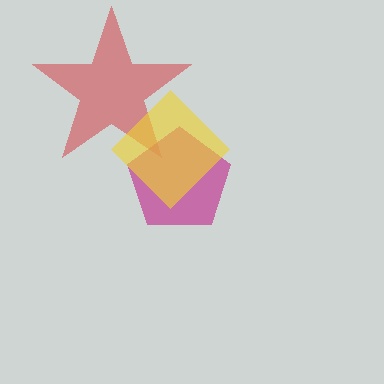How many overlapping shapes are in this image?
There are 3 overlapping shapes in the image.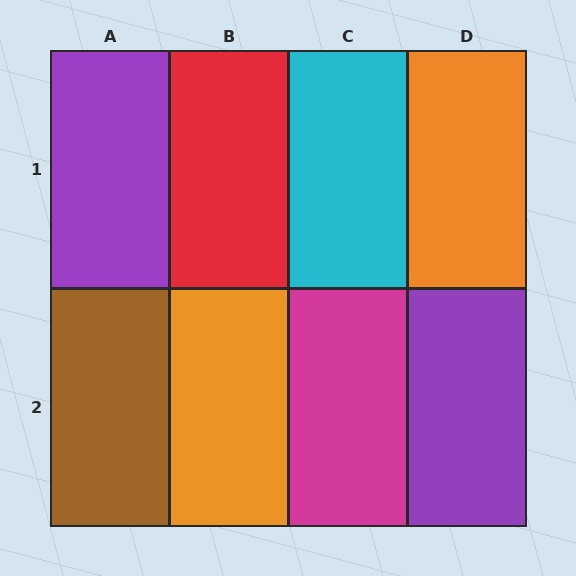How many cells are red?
1 cell is red.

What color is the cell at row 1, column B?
Red.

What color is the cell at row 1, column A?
Purple.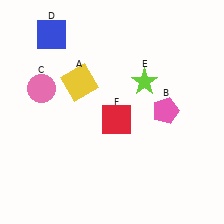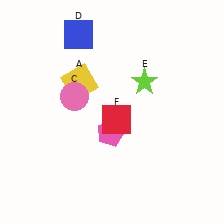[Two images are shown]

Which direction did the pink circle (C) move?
The pink circle (C) moved right.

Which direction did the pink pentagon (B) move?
The pink pentagon (B) moved left.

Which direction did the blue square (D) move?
The blue square (D) moved right.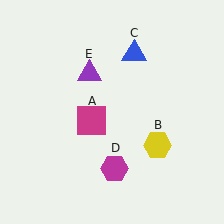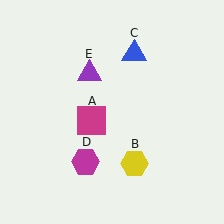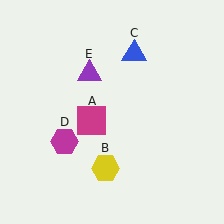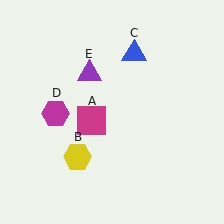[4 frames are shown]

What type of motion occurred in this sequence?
The yellow hexagon (object B), magenta hexagon (object D) rotated clockwise around the center of the scene.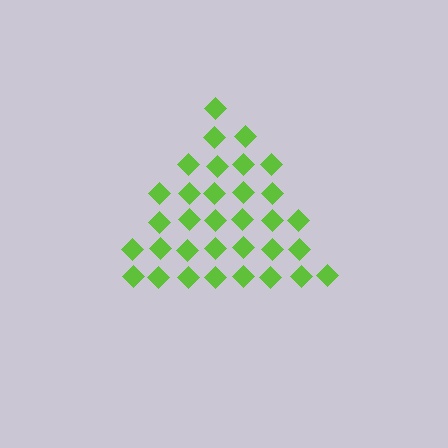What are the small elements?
The small elements are diamonds.